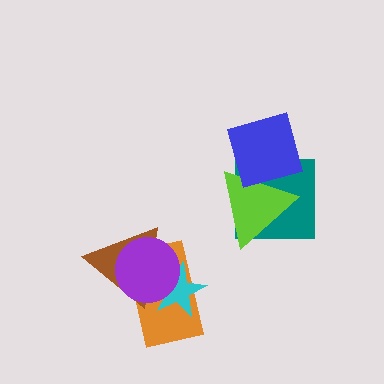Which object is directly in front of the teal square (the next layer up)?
The lime triangle is directly in front of the teal square.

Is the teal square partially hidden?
Yes, it is partially covered by another shape.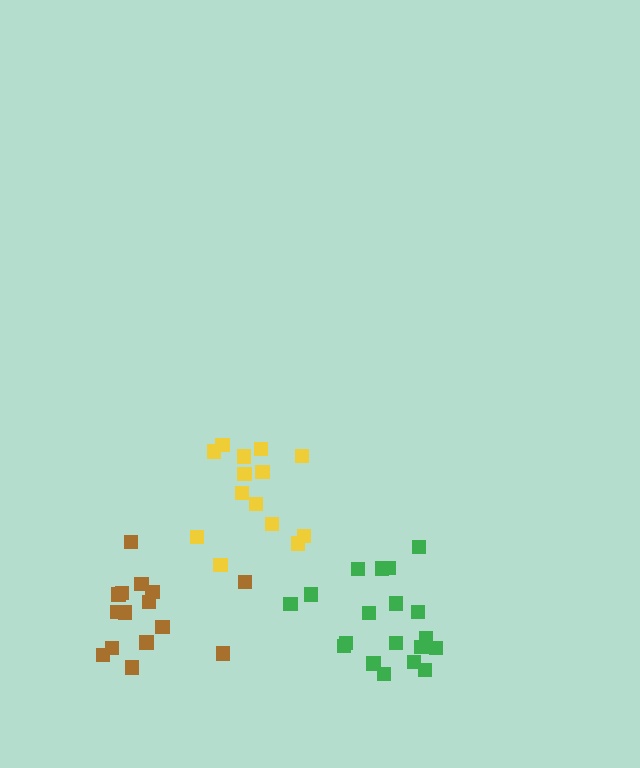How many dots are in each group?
Group 1: 15 dots, Group 2: 19 dots, Group 3: 15 dots (49 total).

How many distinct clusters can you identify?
There are 3 distinct clusters.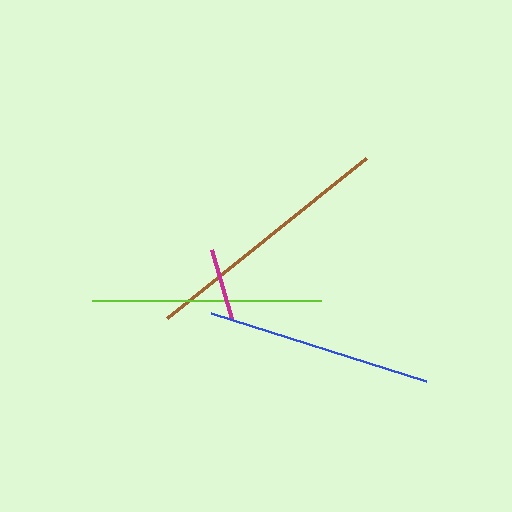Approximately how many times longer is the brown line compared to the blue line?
The brown line is approximately 1.1 times the length of the blue line.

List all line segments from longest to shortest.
From longest to shortest: brown, lime, blue, magenta.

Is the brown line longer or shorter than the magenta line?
The brown line is longer than the magenta line.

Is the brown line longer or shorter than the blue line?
The brown line is longer than the blue line.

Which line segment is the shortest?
The magenta line is the shortest at approximately 72 pixels.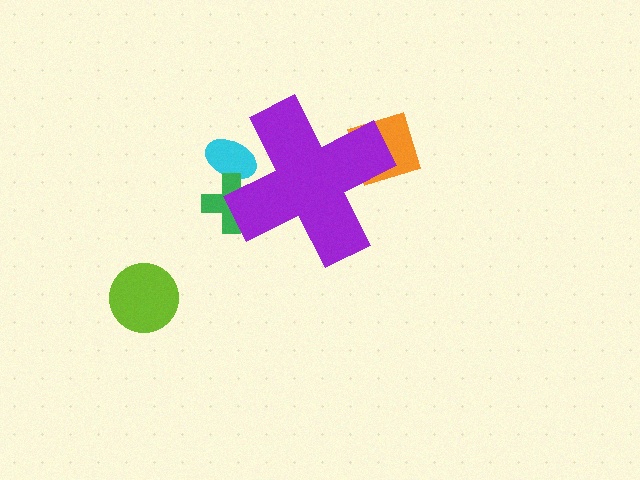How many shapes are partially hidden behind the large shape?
3 shapes are partially hidden.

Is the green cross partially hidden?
Yes, the green cross is partially hidden behind the purple cross.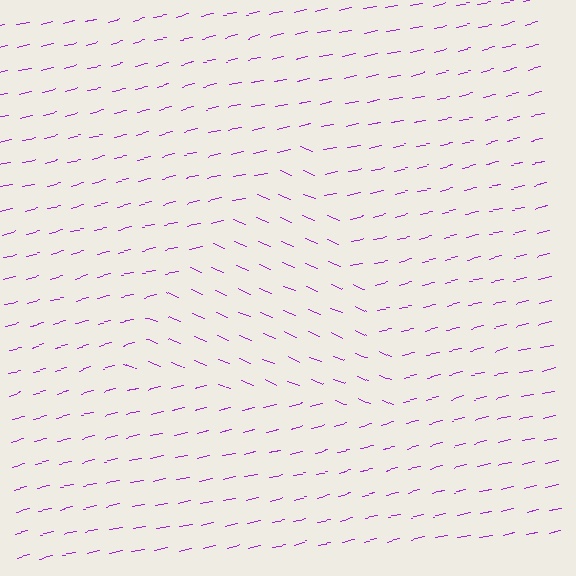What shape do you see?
I see a triangle.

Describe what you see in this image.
The image is filled with small purple line segments. A triangle region in the image has lines oriented differently from the surrounding lines, creating a visible texture boundary.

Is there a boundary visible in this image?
Yes, there is a texture boundary formed by a change in line orientation.